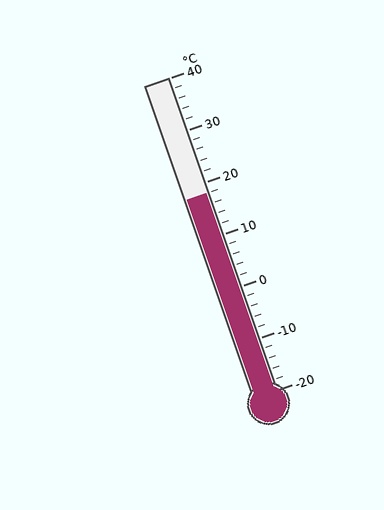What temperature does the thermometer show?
The thermometer shows approximately 18°C.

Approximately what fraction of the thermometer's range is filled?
The thermometer is filled to approximately 65% of its range.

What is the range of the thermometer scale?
The thermometer scale ranges from -20°C to 40°C.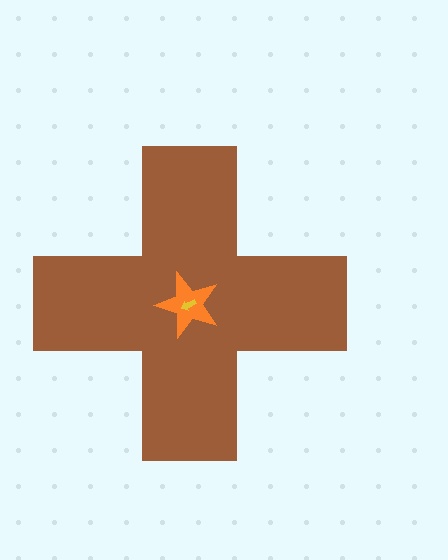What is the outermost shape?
The brown cross.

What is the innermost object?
The yellow arrow.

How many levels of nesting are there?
3.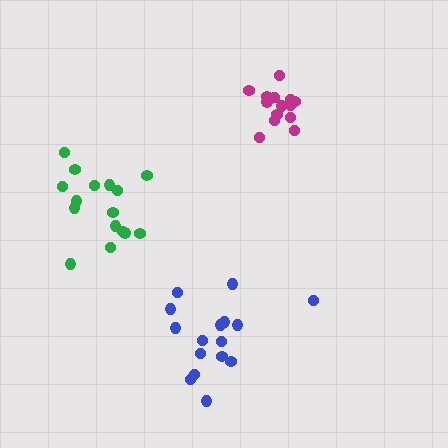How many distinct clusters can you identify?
There are 3 distinct clusters.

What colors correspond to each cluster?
The clusters are colored: green, blue, magenta.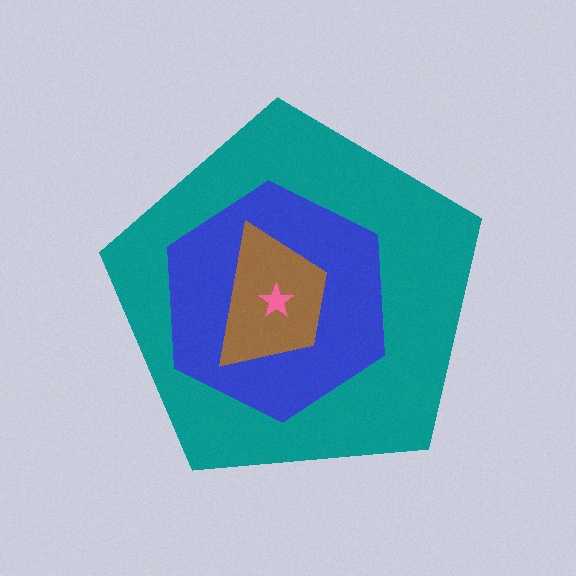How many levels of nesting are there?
4.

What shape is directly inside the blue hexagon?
The brown trapezoid.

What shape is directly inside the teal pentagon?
The blue hexagon.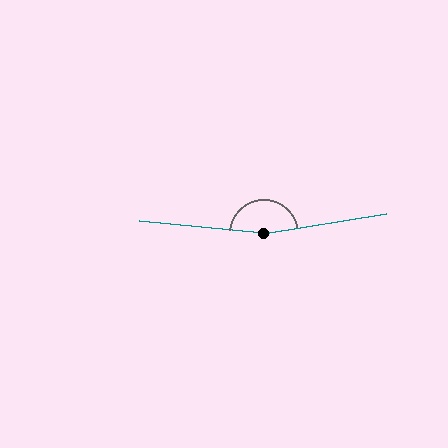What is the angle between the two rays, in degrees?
Approximately 165 degrees.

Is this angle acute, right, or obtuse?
It is obtuse.